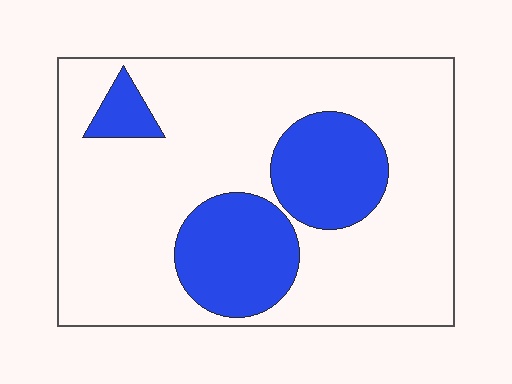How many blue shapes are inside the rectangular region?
3.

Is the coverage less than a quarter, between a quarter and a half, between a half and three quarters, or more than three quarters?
Less than a quarter.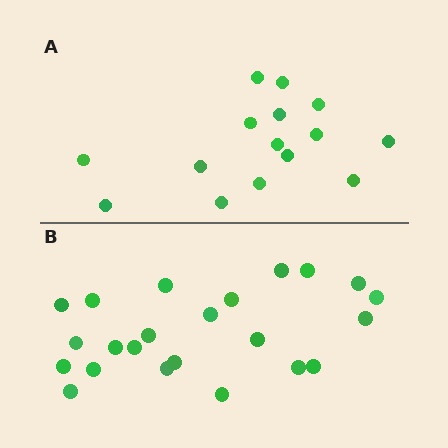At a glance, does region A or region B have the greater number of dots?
Region B (the bottom region) has more dots.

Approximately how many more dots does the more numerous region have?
Region B has roughly 8 or so more dots than region A.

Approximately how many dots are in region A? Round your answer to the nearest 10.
About 20 dots. (The exact count is 15, which rounds to 20.)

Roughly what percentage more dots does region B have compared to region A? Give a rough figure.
About 55% more.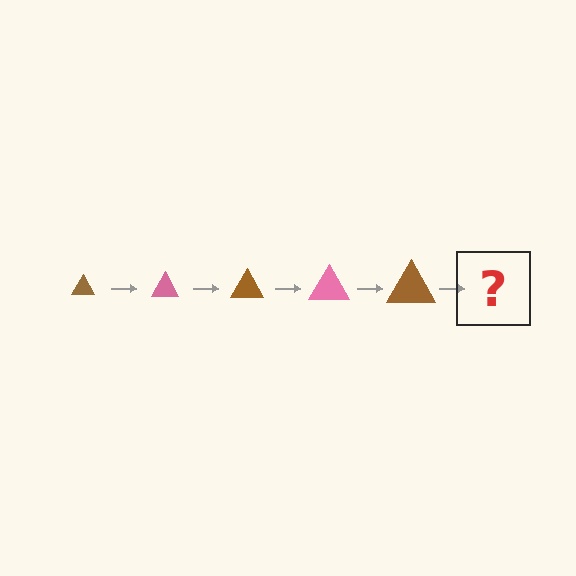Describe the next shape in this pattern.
It should be a pink triangle, larger than the previous one.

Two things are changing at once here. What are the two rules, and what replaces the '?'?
The two rules are that the triangle grows larger each step and the color cycles through brown and pink. The '?' should be a pink triangle, larger than the previous one.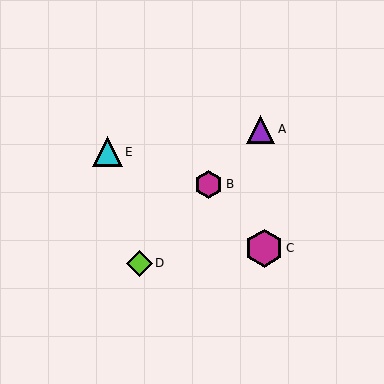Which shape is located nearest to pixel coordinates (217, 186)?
The magenta hexagon (labeled B) at (208, 184) is nearest to that location.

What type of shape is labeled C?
Shape C is a magenta hexagon.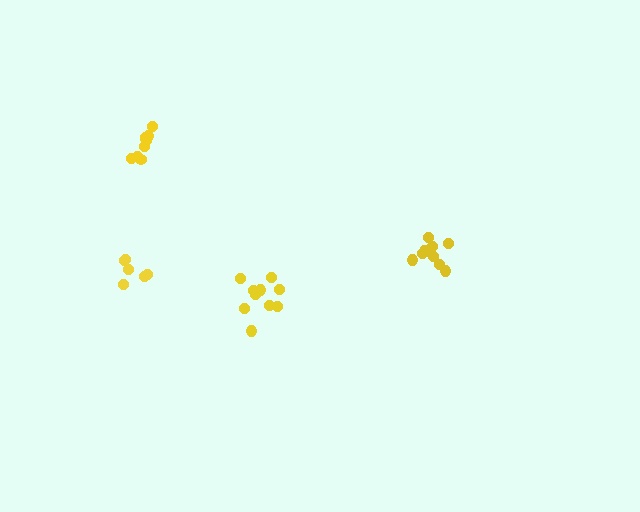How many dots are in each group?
Group 1: 6 dots, Group 2: 10 dots, Group 3: 9 dots, Group 4: 11 dots (36 total).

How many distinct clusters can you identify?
There are 4 distinct clusters.